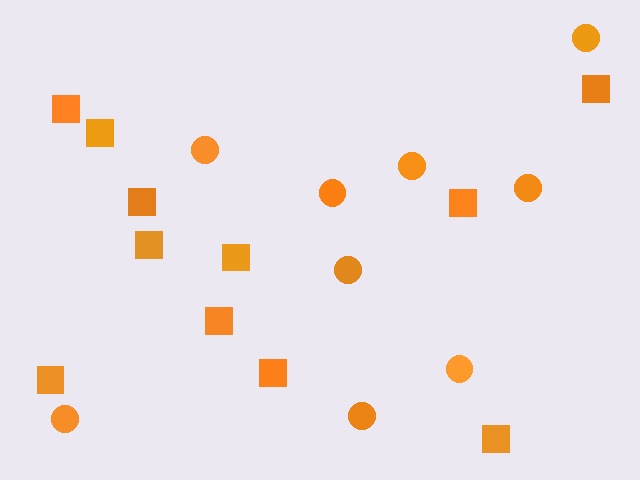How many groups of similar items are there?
There are 2 groups: one group of circles (9) and one group of squares (11).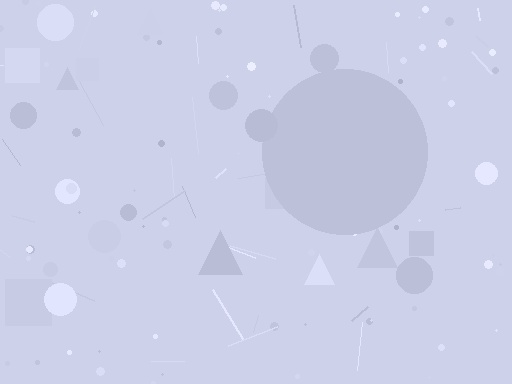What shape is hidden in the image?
A circle is hidden in the image.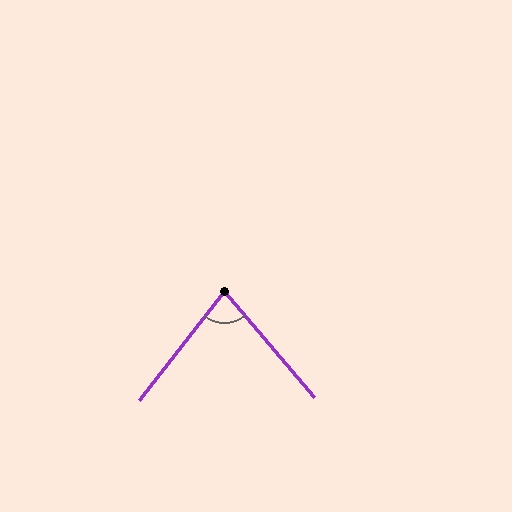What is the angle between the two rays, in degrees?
Approximately 78 degrees.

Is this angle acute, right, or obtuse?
It is acute.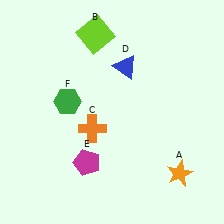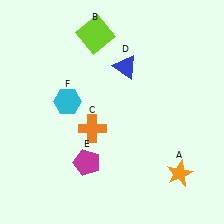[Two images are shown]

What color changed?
The hexagon (F) changed from green in Image 1 to cyan in Image 2.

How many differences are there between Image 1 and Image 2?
There is 1 difference between the two images.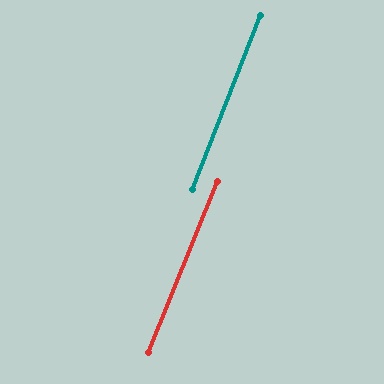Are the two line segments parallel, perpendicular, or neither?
Parallel — their directions differ by only 0.7°.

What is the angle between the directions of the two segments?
Approximately 1 degree.